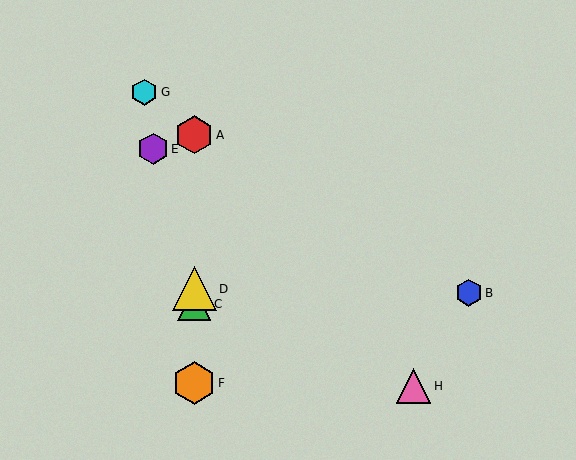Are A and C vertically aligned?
Yes, both are at x≈194.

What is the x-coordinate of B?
Object B is at x≈469.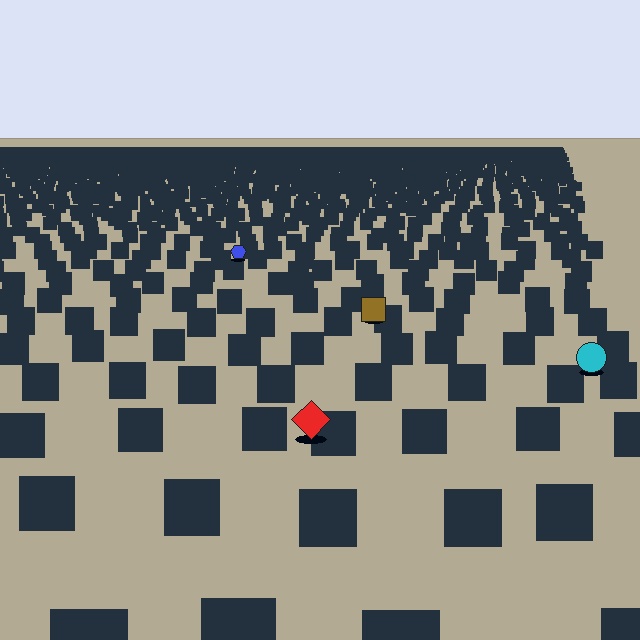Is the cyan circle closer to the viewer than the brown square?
Yes. The cyan circle is closer — you can tell from the texture gradient: the ground texture is coarser near it.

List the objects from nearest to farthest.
From nearest to farthest: the red diamond, the cyan circle, the brown square, the blue hexagon.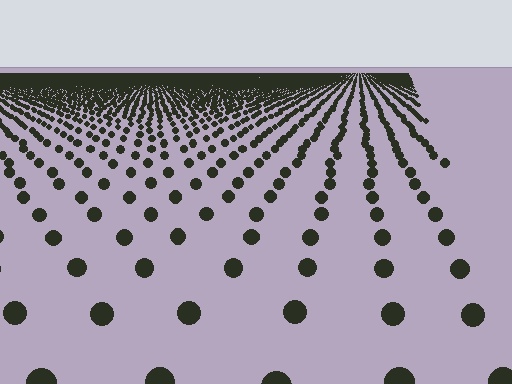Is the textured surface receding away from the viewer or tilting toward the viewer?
The surface is receding away from the viewer. Texture elements get smaller and denser toward the top.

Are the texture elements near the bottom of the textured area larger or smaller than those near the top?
Larger. Near the bottom, elements are closer to the viewer and appear at a bigger on-screen size.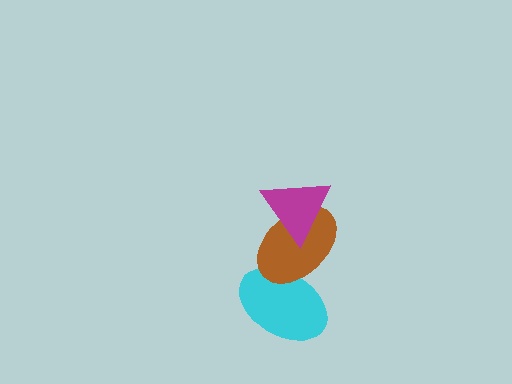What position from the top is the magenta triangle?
The magenta triangle is 1st from the top.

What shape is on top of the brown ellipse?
The magenta triangle is on top of the brown ellipse.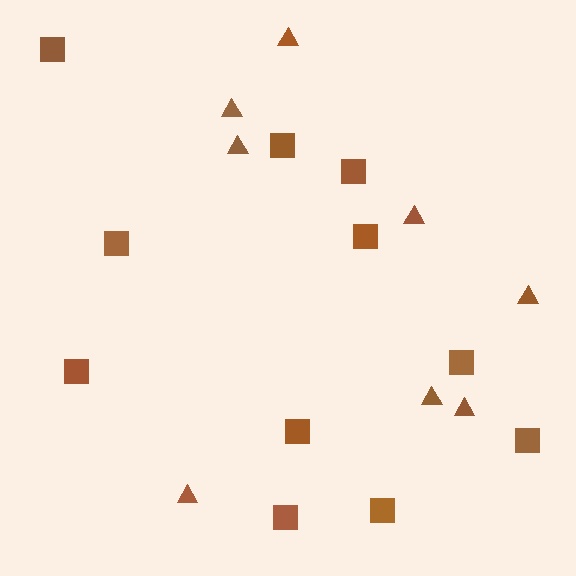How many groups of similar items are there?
There are 2 groups: one group of squares (11) and one group of triangles (8).